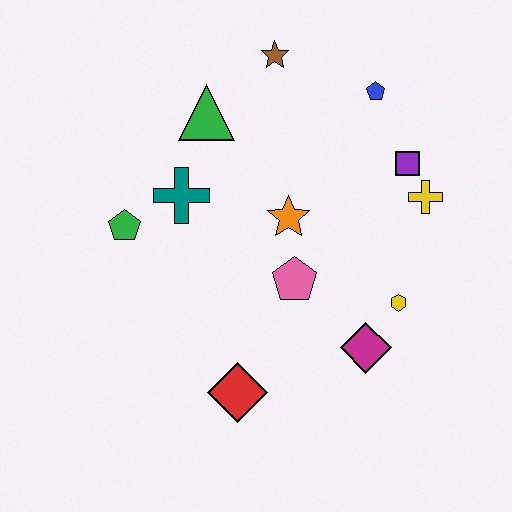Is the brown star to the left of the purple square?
Yes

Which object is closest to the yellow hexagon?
The magenta diamond is closest to the yellow hexagon.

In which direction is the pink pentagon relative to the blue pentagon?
The pink pentagon is below the blue pentagon.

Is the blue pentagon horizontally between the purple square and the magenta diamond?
Yes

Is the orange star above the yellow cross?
No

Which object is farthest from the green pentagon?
The yellow cross is farthest from the green pentagon.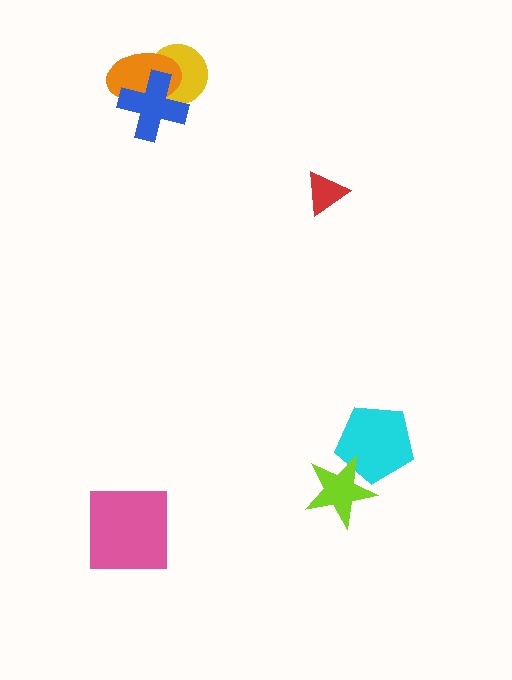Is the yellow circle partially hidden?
Yes, it is partially covered by another shape.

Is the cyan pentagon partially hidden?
Yes, it is partially covered by another shape.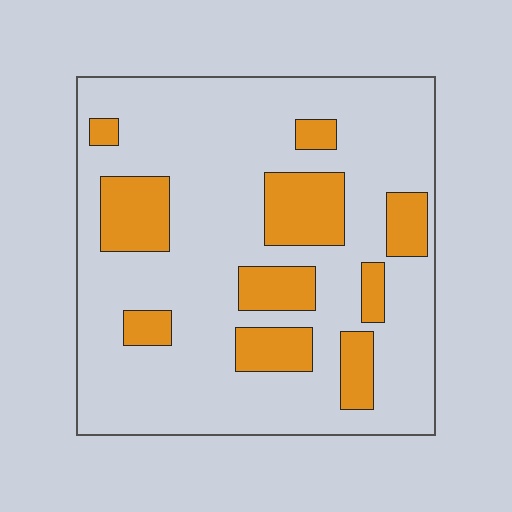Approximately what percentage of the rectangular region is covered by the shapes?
Approximately 20%.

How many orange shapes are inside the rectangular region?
10.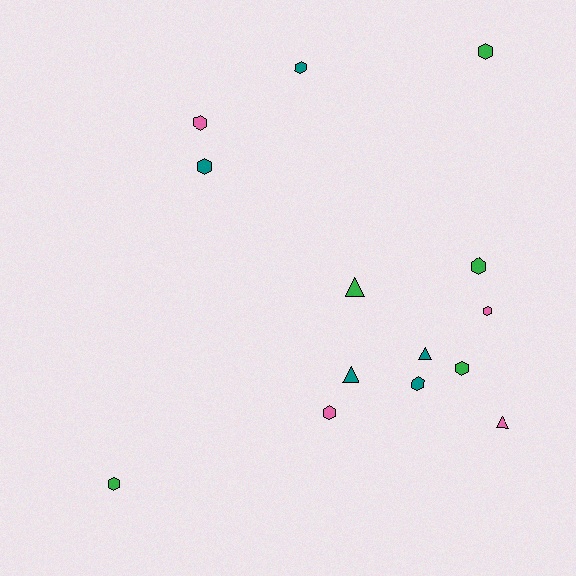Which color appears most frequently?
Green, with 5 objects.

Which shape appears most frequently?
Hexagon, with 10 objects.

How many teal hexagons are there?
There are 3 teal hexagons.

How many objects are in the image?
There are 14 objects.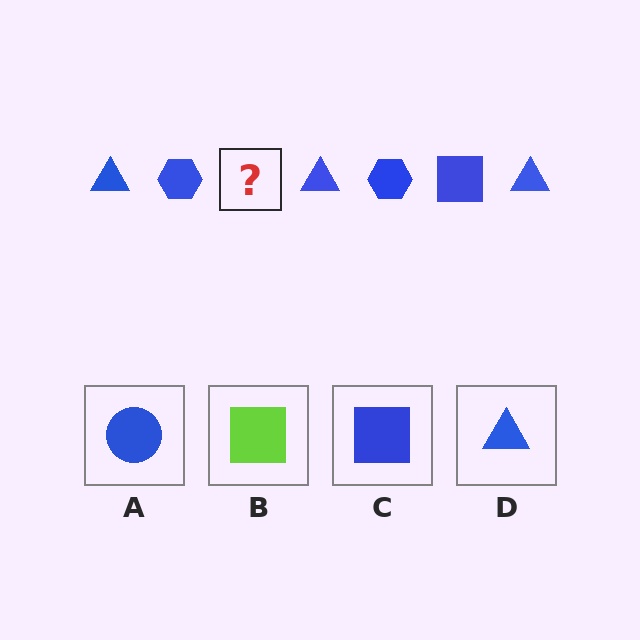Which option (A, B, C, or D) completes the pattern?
C.